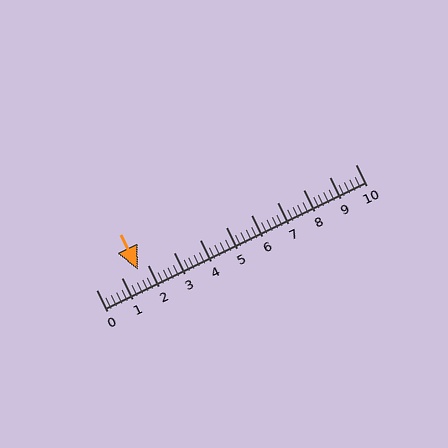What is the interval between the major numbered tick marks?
The major tick marks are spaced 1 units apart.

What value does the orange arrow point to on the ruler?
The orange arrow points to approximately 1.6.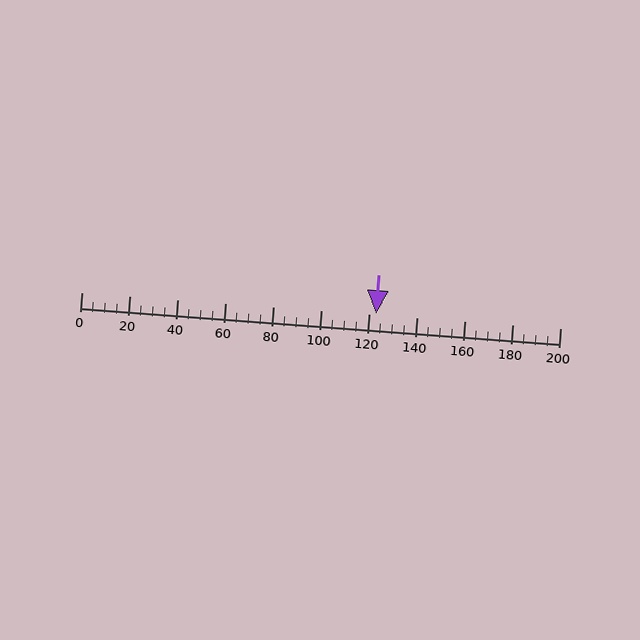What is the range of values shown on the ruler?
The ruler shows values from 0 to 200.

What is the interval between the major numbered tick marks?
The major tick marks are spaced 20 units apart.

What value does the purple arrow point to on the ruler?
The purple arrow points to approximately 123.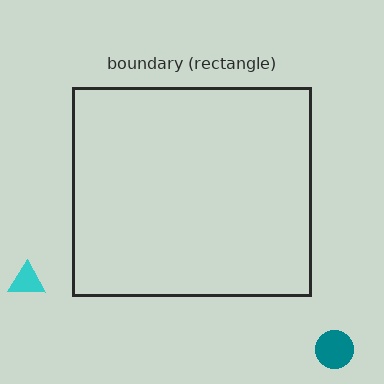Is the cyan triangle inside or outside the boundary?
Outside.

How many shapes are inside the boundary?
0 inside, 2 outside.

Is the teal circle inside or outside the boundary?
Outside.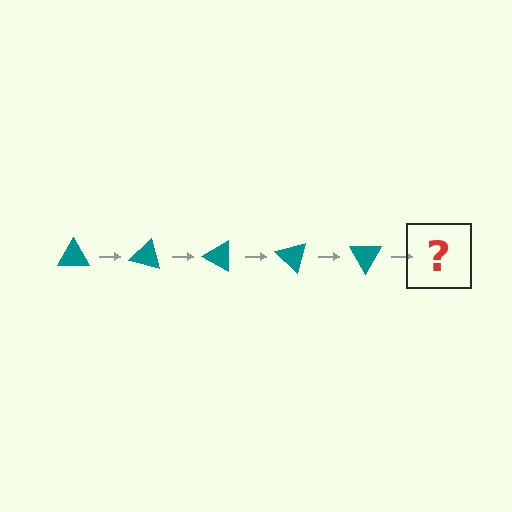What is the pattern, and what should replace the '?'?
The pattern is that the triangle rotates 15 degrees each step. The '?' should be a teal triangle rotated 75 degrees.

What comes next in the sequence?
The next element should be a teal triangle rotated 75 degrees.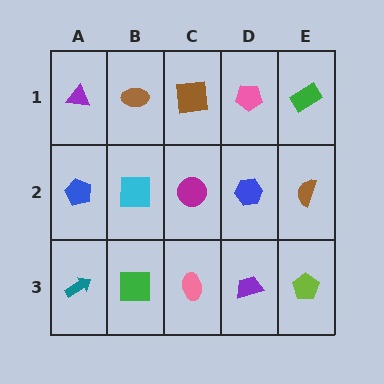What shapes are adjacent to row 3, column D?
A blue hexagon (row 2, column D), a pink ellipse (row 3, column C), a lime pentagon (row 3, column E).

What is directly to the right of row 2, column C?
A blue hexagon.